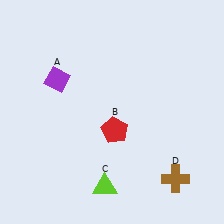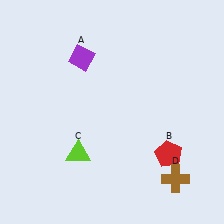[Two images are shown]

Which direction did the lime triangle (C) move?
The lime triangle (C) moved up.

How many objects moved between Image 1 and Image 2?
3 objects moved between the two images.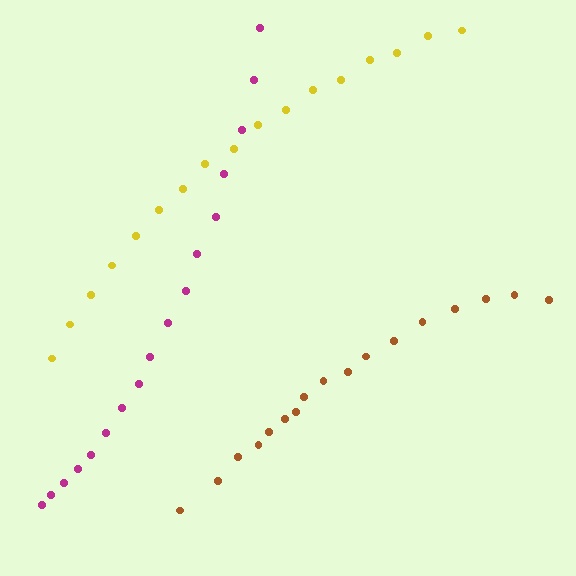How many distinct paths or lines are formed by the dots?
There are 3 distinct paths.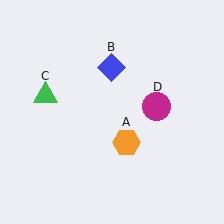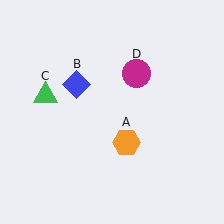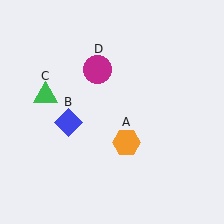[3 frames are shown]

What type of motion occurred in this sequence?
The blue diamond (object B), magenta circle (object D) rotated counterclockwise around the center of the scene.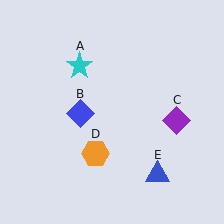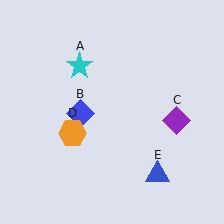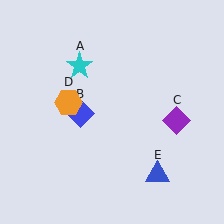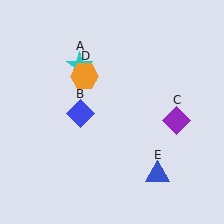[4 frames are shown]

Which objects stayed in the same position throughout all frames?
Cyan star (object A) and blue diamond (object B) and purple diamond (object C) and blue triangle (object E) remained stationary.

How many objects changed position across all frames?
1 object changed position: orange hexagon (object D).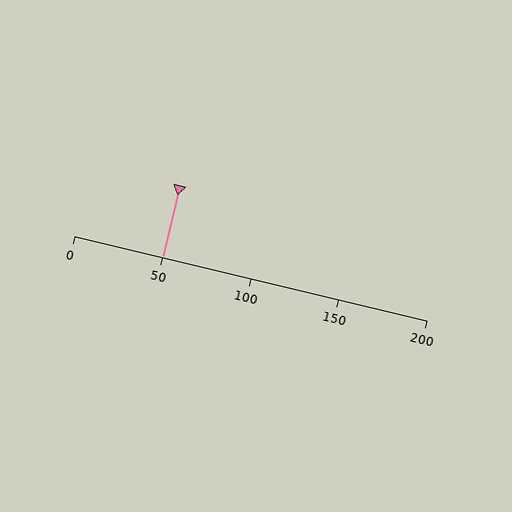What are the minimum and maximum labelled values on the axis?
The axis runs from 0 to 200.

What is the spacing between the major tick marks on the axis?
The major ticks are spaced 50 apart.